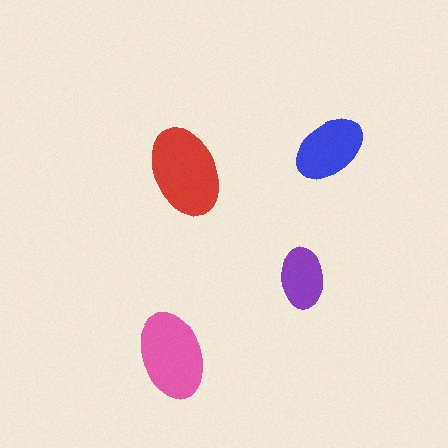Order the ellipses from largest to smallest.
the red one, the pink one, the blue one, the purple one.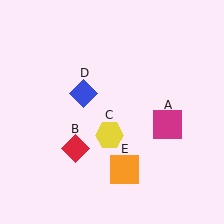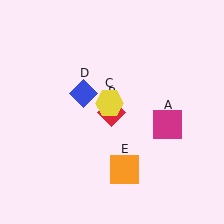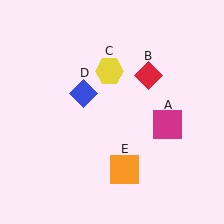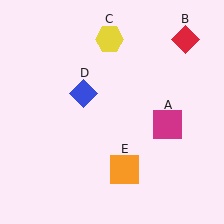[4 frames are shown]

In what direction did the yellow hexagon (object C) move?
The yellow hexagon (object C) moved up.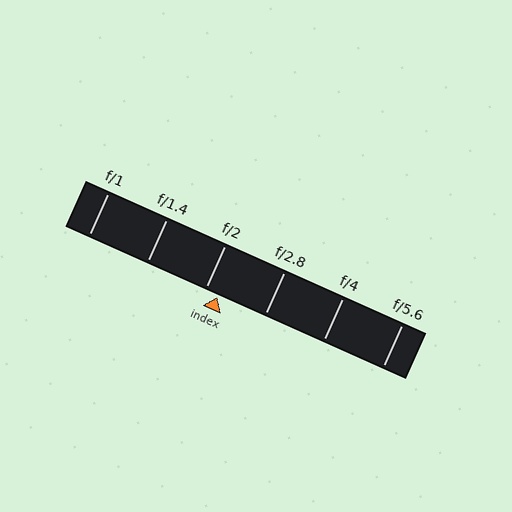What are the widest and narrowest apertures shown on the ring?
The widest aperture shown is f/1 and the narrowest is f/5.6.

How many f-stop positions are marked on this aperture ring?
There are 6 f-stop positions marked.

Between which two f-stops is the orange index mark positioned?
The index mark is between f/2 and f/2.8.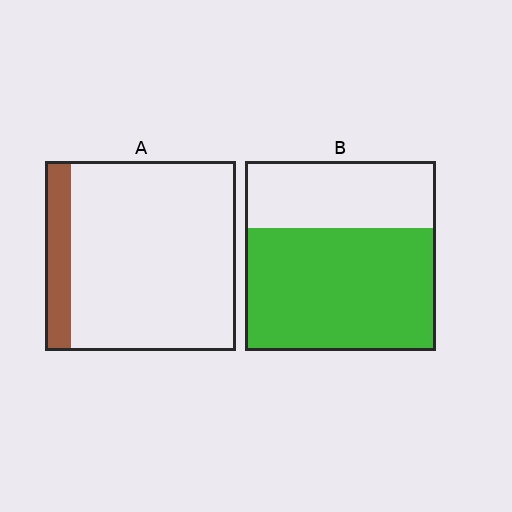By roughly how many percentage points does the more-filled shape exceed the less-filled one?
By roughly 50 percentage points (B over A).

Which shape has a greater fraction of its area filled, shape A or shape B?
Shape B.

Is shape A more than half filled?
No.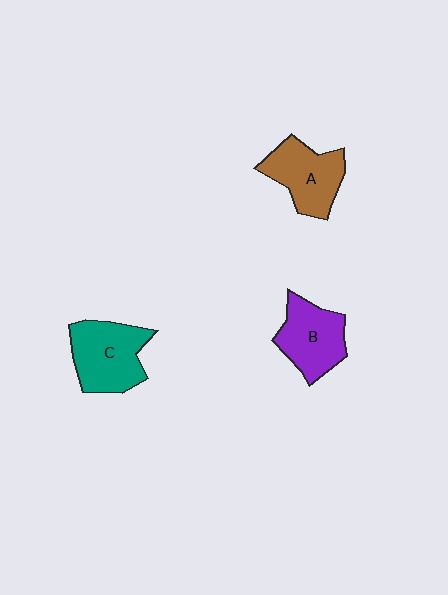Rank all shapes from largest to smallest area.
From largest to smallest: C (teal), A (brown), B (purple).